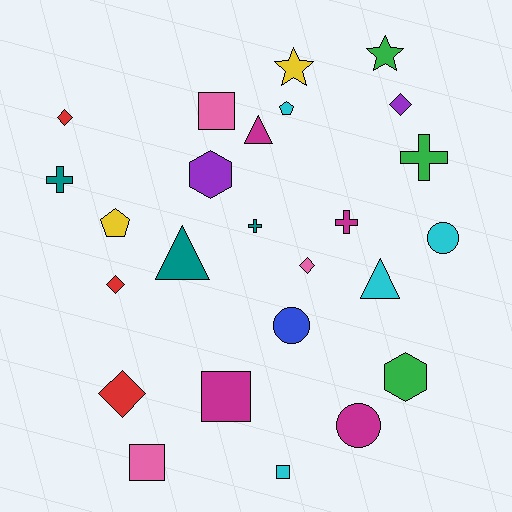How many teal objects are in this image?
There are 3 teal objects.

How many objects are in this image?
There are 25 objects.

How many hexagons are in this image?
There are 2 hexagons.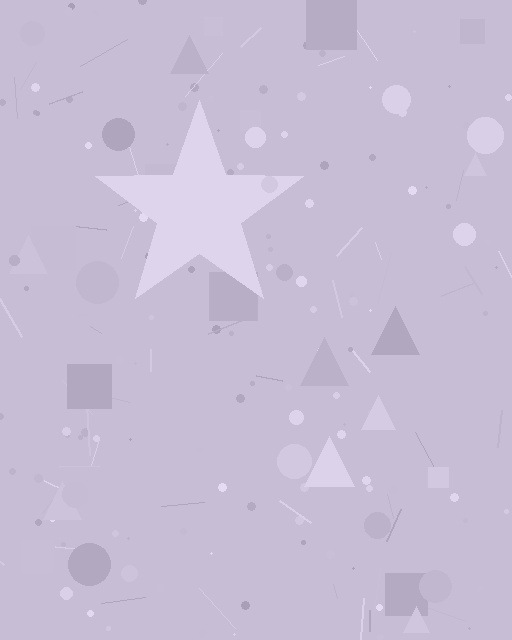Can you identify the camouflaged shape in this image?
The camouflaged shape is a star.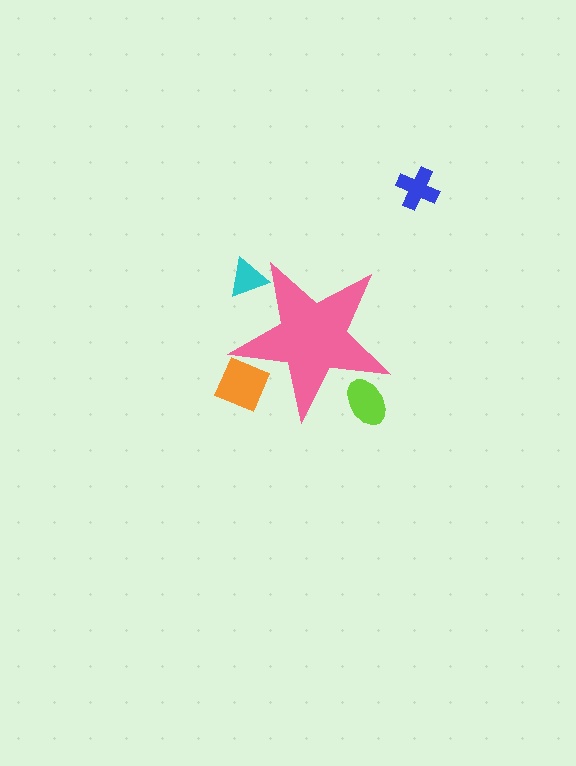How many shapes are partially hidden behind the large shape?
3 shapes are partially hidden.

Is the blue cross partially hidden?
No, the blue cross is fully visible.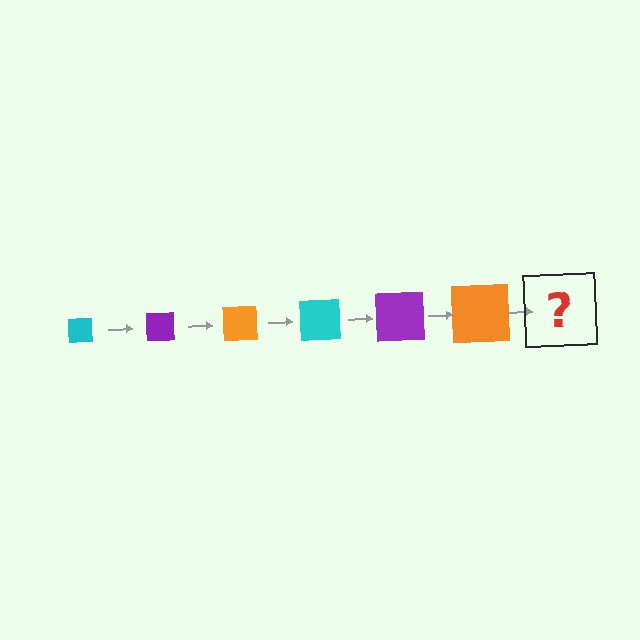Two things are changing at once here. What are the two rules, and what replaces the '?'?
The two rules are that the square grows larger each step and the color cycles through cyan, purple, and orange. The '?' should be a cyan square, larger than the previous one.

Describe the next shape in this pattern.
It should be a cyan square, larger than the previous one.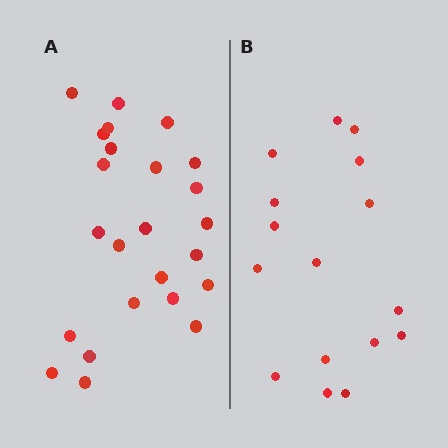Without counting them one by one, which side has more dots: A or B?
Region A (the left region) has more dots.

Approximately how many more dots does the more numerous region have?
Region A has roughly 8 or so more dots than region B.